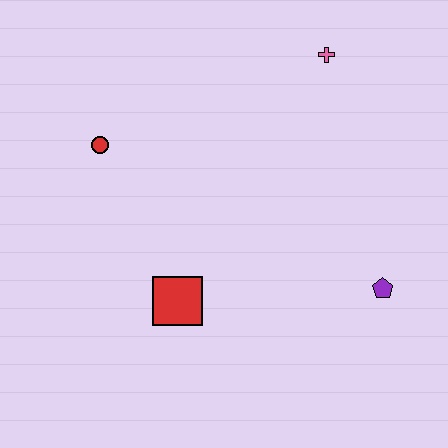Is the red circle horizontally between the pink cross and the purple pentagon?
No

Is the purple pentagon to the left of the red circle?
No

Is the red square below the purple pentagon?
Yes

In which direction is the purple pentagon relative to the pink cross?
The purple pentagon is below the pink cross.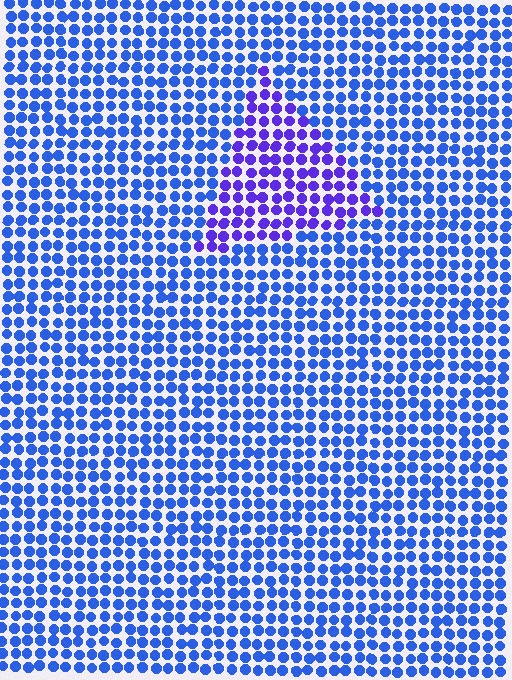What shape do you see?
I see a triangle.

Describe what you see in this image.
The image is filled with small blue elements in a uniform arrangement. A triangle-shaped region is visible where the elements are tinted to a slightly different hue, forming a subtle color boundary.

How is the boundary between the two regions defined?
The boundary is defined purely by a slight shift in hue (about 33 degrees). Spacing, size, and orientation are identical on both sides.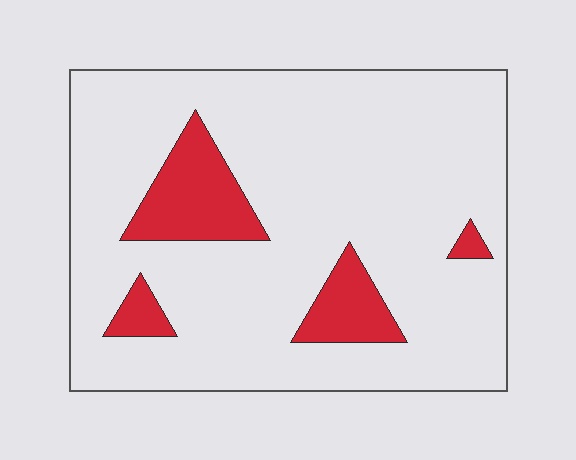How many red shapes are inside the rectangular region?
4.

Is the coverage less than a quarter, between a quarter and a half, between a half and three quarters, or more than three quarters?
Less than a quarter.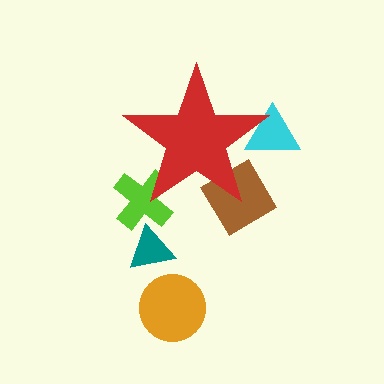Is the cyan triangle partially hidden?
Yes, the cyan triangle is partially hidden behind the red star.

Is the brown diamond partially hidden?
Yes, the brown diamond is partially hidden behind the red star.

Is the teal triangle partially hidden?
No, the teal triangle is fully visible.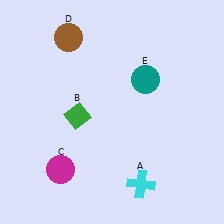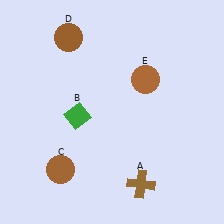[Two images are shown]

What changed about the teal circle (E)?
In Image 1, E is teal. In Image 2, it changed to brown.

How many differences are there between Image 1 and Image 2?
There are 3 differences between the two images.